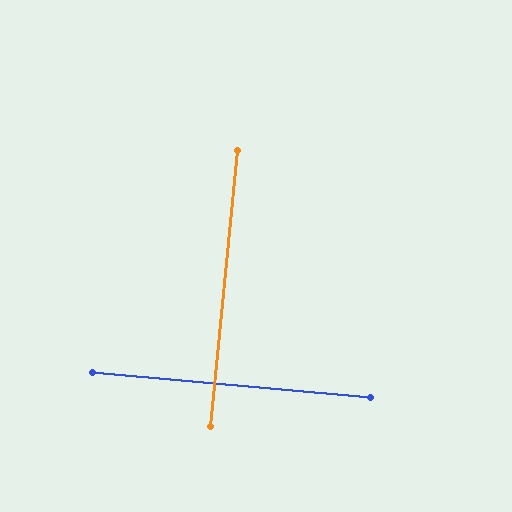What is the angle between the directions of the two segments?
Approximately 90 degrees.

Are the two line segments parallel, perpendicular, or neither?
Perpendicular — they meet at approximately 90°.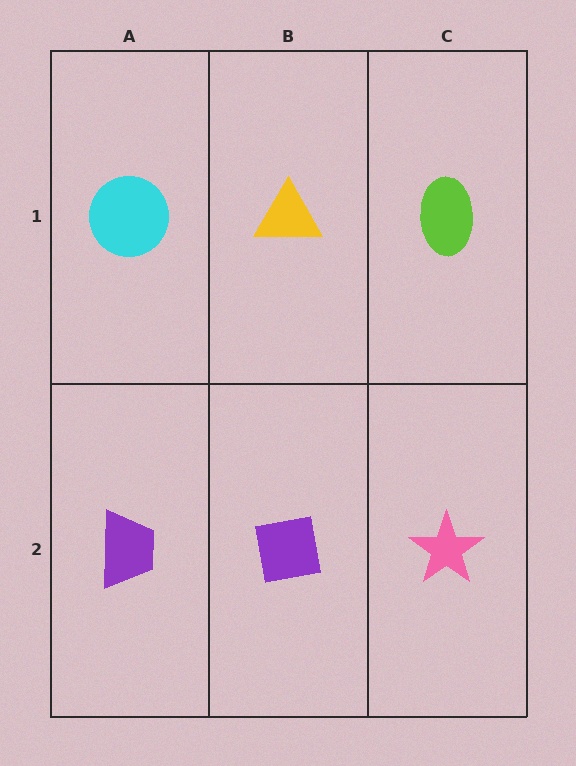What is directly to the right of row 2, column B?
A pink star.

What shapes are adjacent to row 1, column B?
A purple square (row 2, column B), a cyan circle (row 1, column A), a lime ellipse (row 1, column C).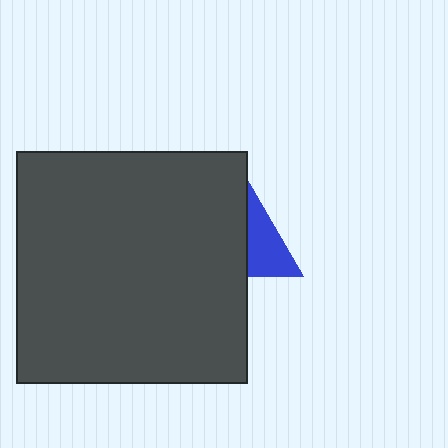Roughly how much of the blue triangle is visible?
A small part of it is visible (roughly 38%).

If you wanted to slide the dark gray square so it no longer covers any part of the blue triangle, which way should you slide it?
Slide it left — that is the most direct way to separate the two shapes.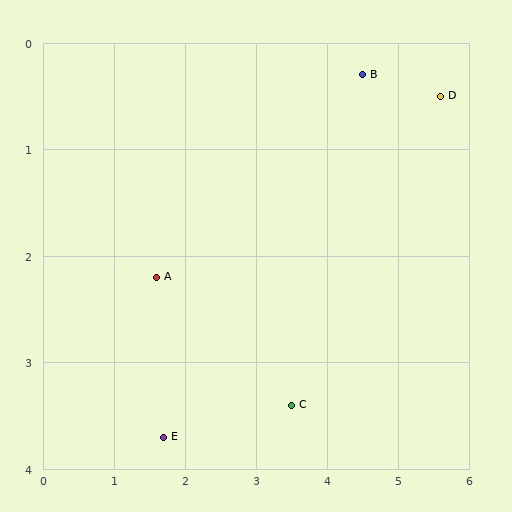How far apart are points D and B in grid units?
Points D and B are about 1.1 grid units apart.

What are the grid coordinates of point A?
Point A is at approximately (1.6, 2.2).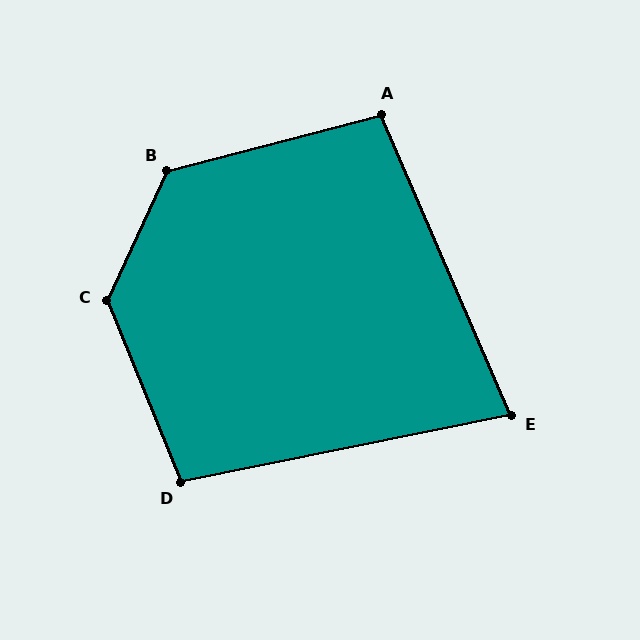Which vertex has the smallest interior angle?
E, at approximately 78 degrees.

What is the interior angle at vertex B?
Approximately 129 degrees (obtuse).